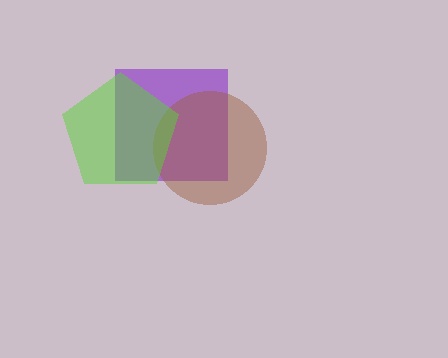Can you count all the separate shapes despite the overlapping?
Yes, there are 3 separate shapes.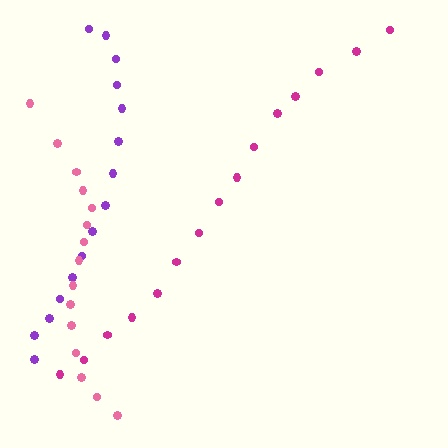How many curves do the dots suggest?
There are 3 distinct paths.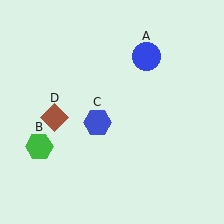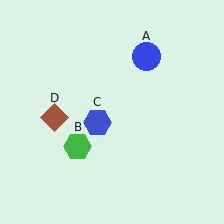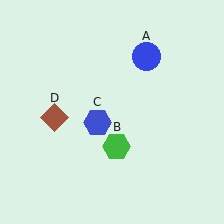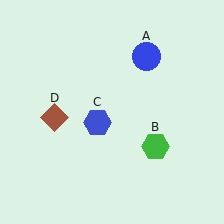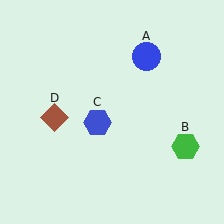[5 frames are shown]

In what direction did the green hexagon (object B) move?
The green hexagon (object B) moved right.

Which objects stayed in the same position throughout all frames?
Blue circle (object A) and blue hexagon (object C) and brown diamond (object D) remained stationary.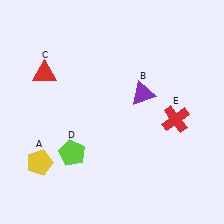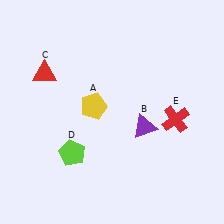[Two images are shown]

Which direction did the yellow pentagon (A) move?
The yellow pentagon (A) moved up.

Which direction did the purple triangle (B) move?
The purple triangle (B) moved down.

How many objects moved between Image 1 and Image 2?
2 objects moved between the two images.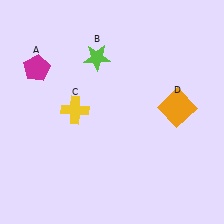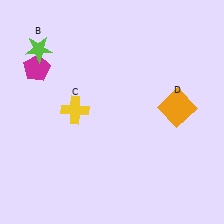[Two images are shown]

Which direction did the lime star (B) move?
The lime star (B) moved left.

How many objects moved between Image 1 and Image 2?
1 object moved between the two images.